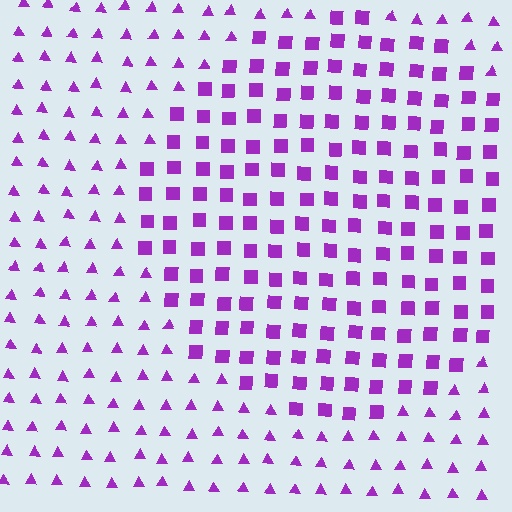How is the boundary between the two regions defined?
The boundary is defined by a change in element shape: squares inside vs. triangles outside. All elements share the same color and spacing.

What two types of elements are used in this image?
The image uses squares inside the circle region and triangles outside it.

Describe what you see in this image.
The image is filled with small purple elements arranged in a uniform grid. A circle-shaped region contains squares, while the surrounding area contains triangles. The boundary is defined purely by the change in element shape.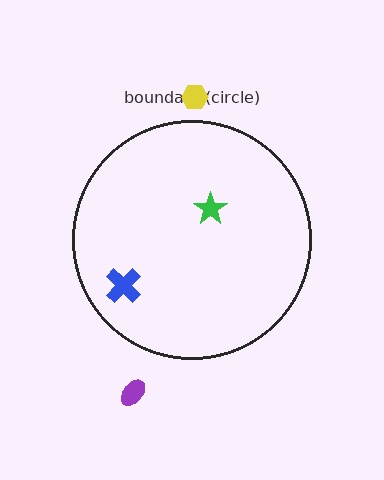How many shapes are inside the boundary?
2 inside, 2 outside.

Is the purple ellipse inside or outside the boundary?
Outside.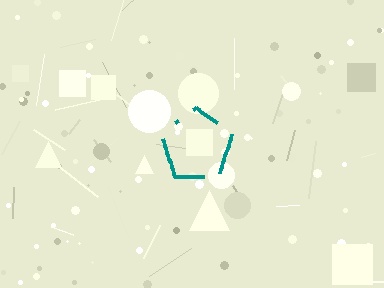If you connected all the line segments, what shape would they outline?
They would outline a pentagon.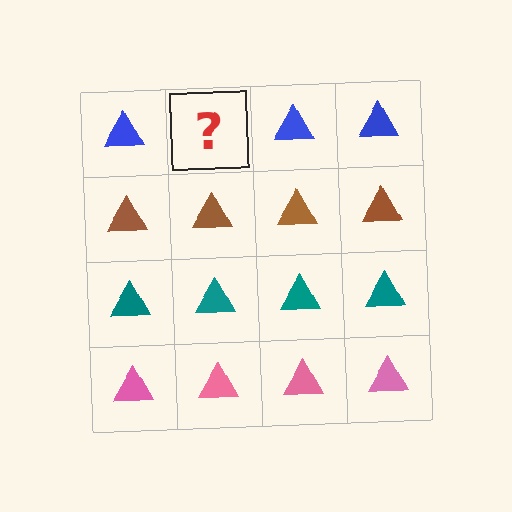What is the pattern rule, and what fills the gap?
The rule is that each row has a consistent color. The gap should be filled with a blue triangle.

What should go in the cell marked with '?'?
The missing cell should contain a blue triangle.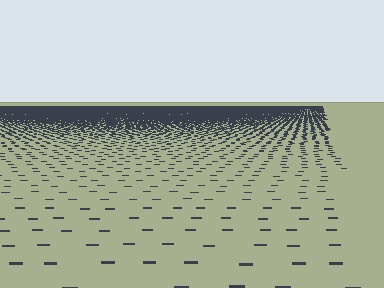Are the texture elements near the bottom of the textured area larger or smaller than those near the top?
Larger. Near the bottom, elements are closer to the viewer and appear at a bigger on-screen size.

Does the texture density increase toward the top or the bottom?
Density increases toward the top.